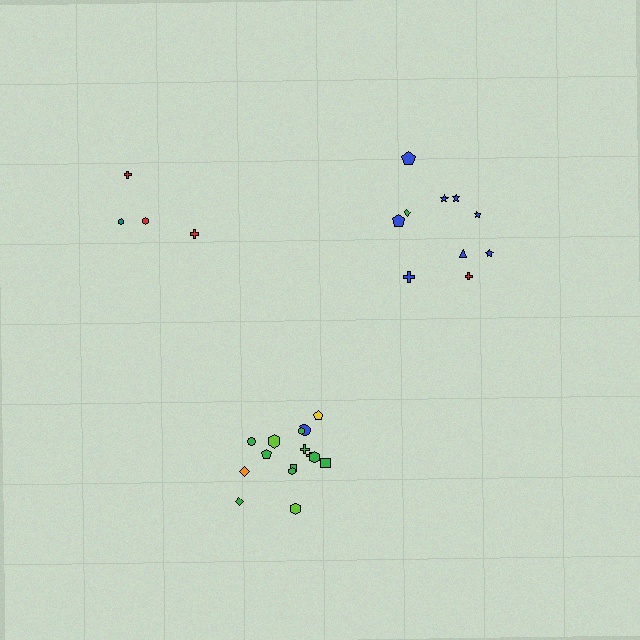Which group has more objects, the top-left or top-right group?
The top-right group.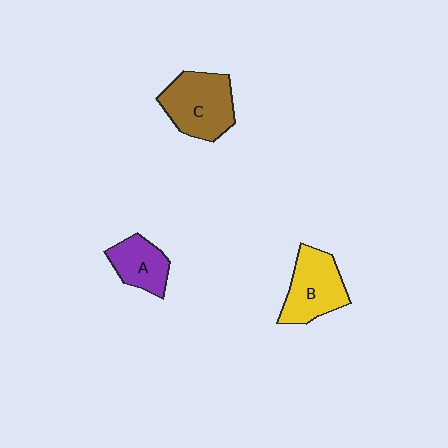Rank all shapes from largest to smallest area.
From largest to smallest: C (brown), B (yellow), A (purple).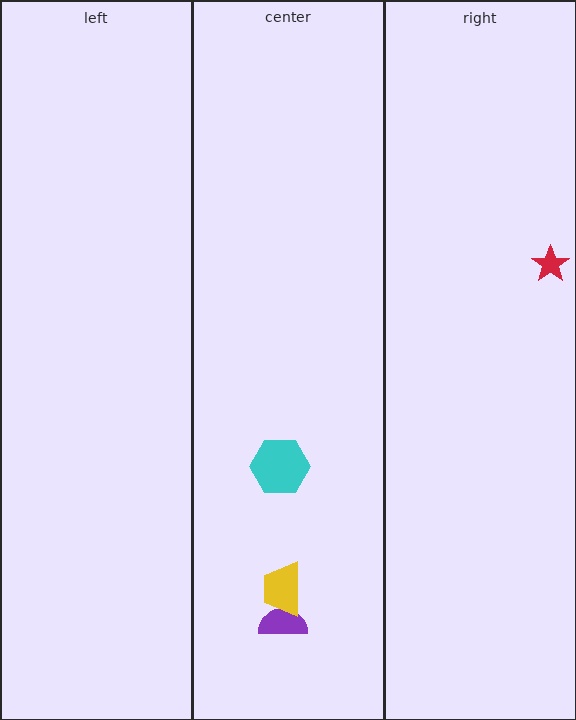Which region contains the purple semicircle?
The center region.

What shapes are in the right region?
The red star.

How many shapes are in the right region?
1.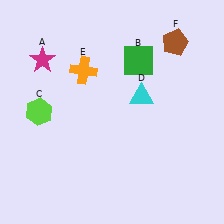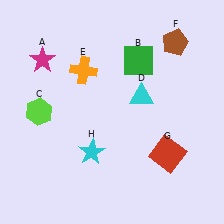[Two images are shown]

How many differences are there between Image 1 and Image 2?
There are 2 differences between the two images.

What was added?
A red square (G), a cyan star (H) were added in Image 2.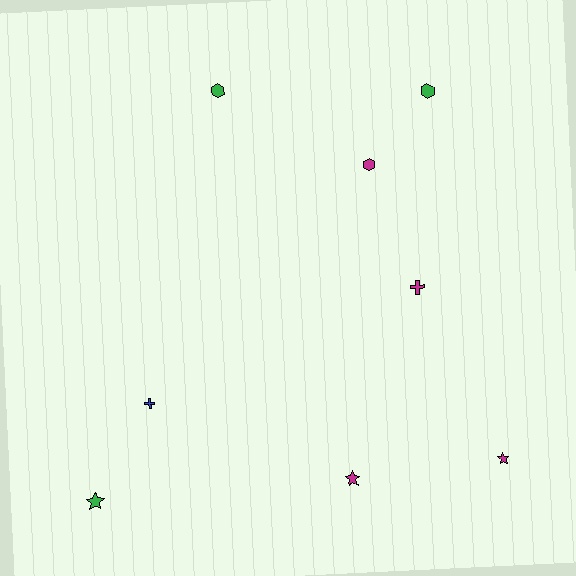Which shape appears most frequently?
Star, with 3 objects.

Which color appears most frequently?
Magenta, with 4 objects.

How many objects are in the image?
There are 8 objects.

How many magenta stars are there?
There are 2 magenta stars.